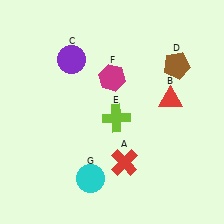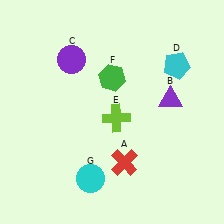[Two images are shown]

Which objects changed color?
B changed from red to purple. D changed from brown to cyan. F changed from magenta to green.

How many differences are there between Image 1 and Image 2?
There are 3 differences between the two images.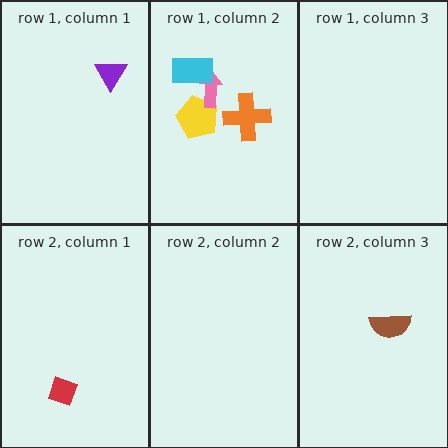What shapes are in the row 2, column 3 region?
The brown semicircle.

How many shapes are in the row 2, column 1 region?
1.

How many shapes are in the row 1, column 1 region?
1.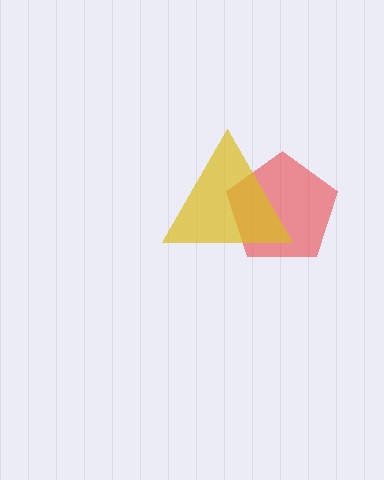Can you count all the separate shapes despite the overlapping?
Yes, there are 2 separate shapes.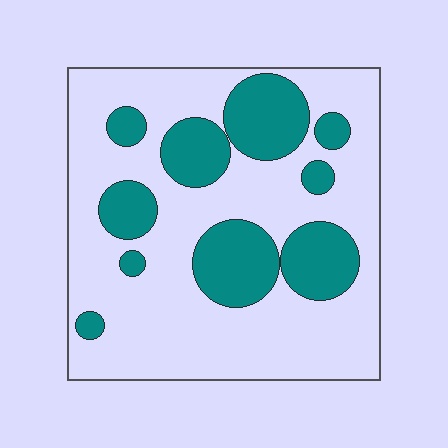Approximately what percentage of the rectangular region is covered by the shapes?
Approximately 30%.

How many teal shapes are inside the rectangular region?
10.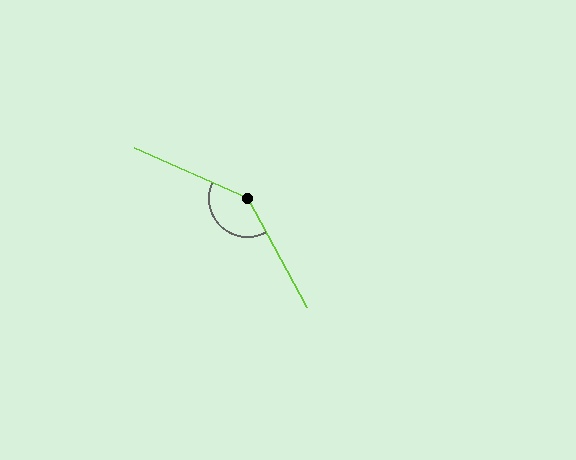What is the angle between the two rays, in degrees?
Approximately 142 degrees.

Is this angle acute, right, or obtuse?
It is obtuse.